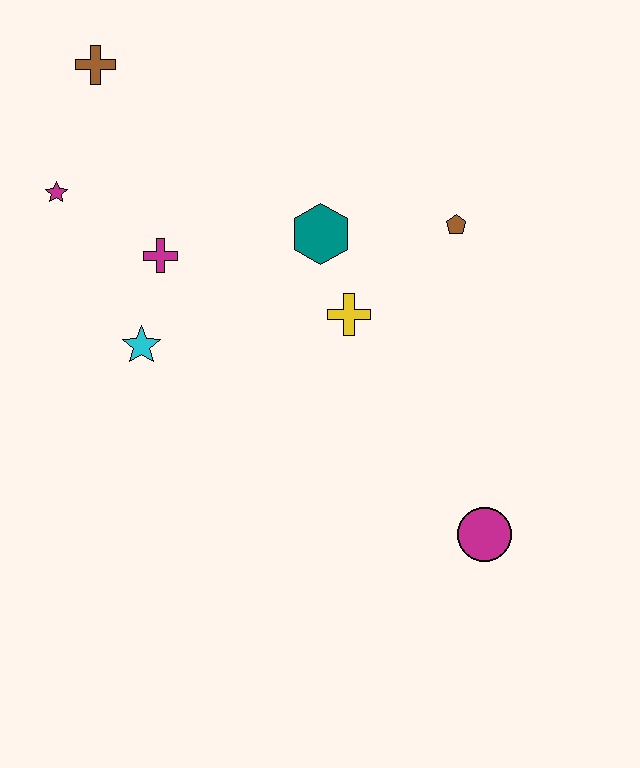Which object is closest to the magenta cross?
The cyan star is closest to the magenta cross.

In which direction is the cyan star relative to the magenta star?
The cyan star is below the magenta star.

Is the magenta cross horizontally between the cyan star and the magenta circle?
Yes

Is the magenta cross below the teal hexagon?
Yes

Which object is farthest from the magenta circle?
The brown cross is farthest from the magenta circle.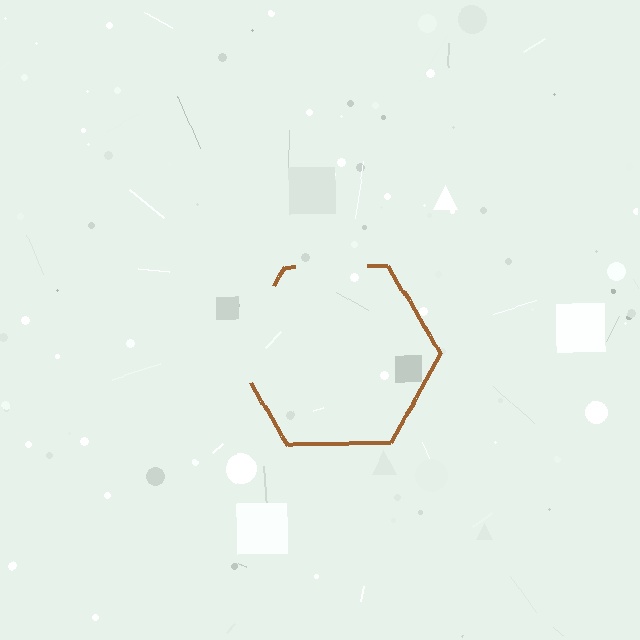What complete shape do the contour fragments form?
The contour fragments form a hexagon.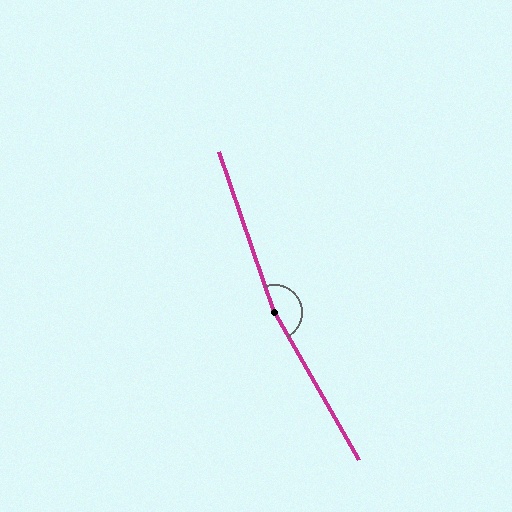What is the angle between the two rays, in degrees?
Approximately 169 degrees.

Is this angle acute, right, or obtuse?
It is obtuse.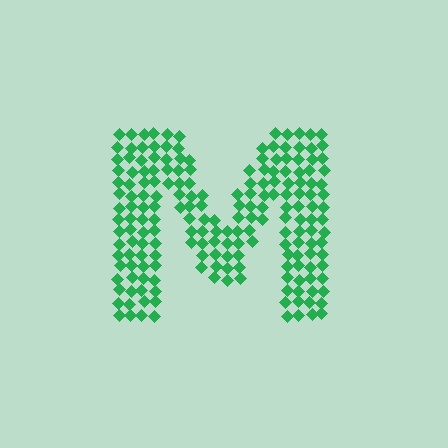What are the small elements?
The small elements are diamonds.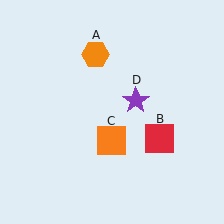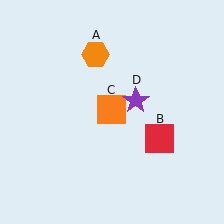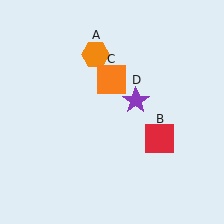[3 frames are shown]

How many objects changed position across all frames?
1 object changed position: orange square (object C).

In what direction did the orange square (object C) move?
The orange square (object C) moved up.